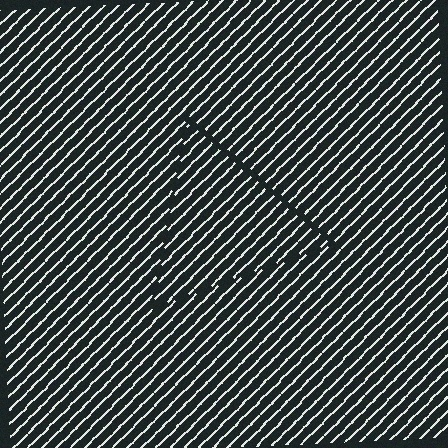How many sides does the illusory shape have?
3 sides — the line-ends trace a triangle.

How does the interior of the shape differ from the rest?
The interior of the shape contains the same grating, shifted by half a period — the contour is defined by the phase discontinuity where line-ends from the inner and outer gratings abut.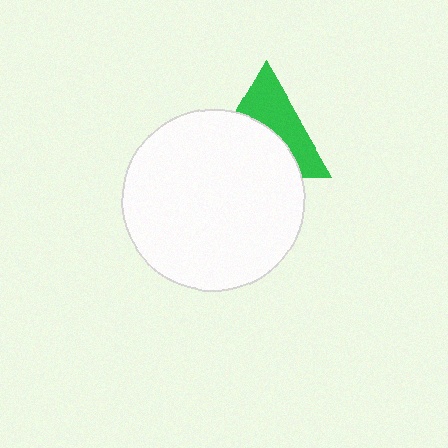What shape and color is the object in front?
The object in front is a white circle.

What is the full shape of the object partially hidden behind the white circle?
The partially hidden object is a green triangle.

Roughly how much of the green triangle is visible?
About half of it is visible (roughly 47%).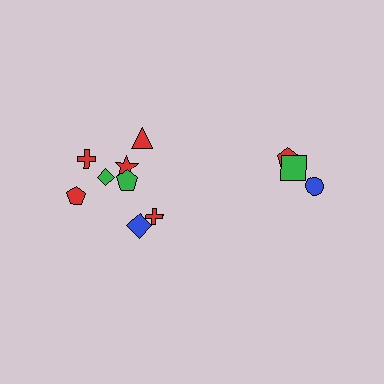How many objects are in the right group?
There are 3 objects.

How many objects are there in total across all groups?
There are 11 objects.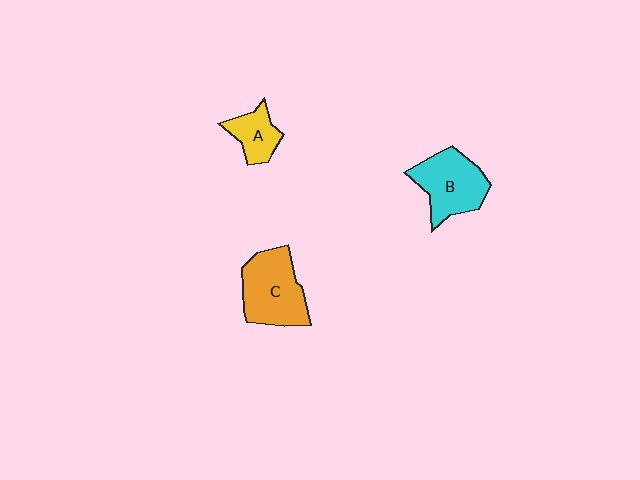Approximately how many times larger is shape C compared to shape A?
Approximately 2.0 times.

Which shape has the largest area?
Shape C (orange).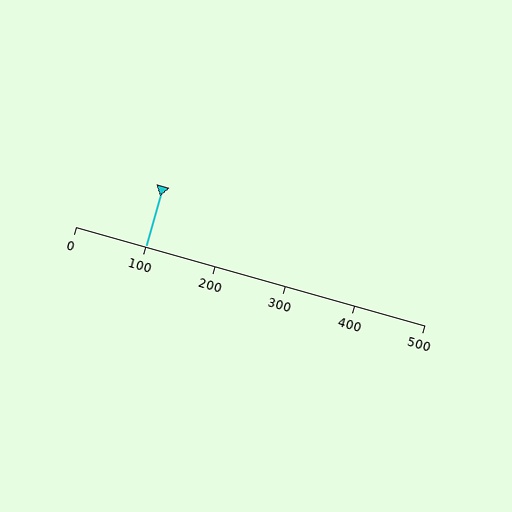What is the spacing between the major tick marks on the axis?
The major ticks are spaced 100 apart.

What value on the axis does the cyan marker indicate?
The marker indicates approximately 100.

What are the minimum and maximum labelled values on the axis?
The axis runs from 0 to 500.